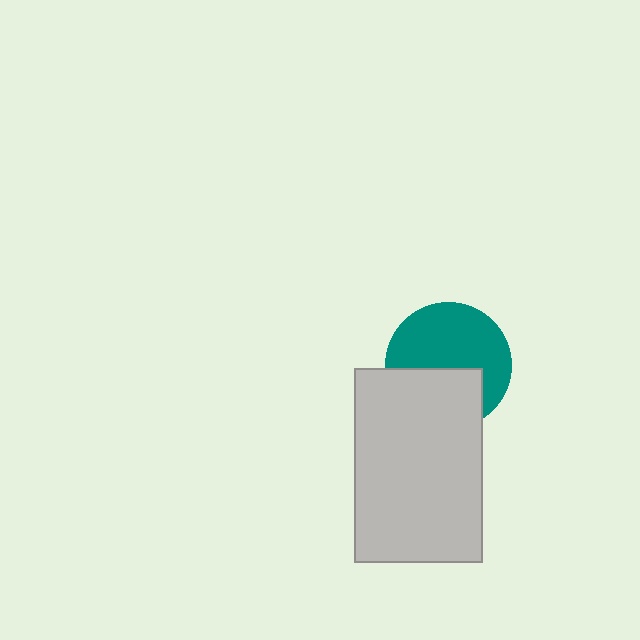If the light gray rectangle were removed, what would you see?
You would see the complete teal circle.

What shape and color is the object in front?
The object in front is a light gray rectangle.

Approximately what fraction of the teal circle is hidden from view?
Roughly 40% of the teal circle is hidden behind the light gray rectangle.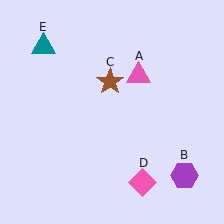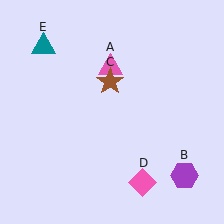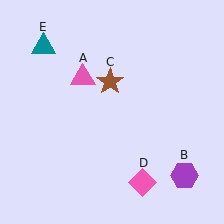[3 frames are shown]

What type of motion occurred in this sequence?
The pink triangle (object A) rotated counterclockwise around the center of the scene.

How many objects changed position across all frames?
1 object changed position: pink triangle (object A).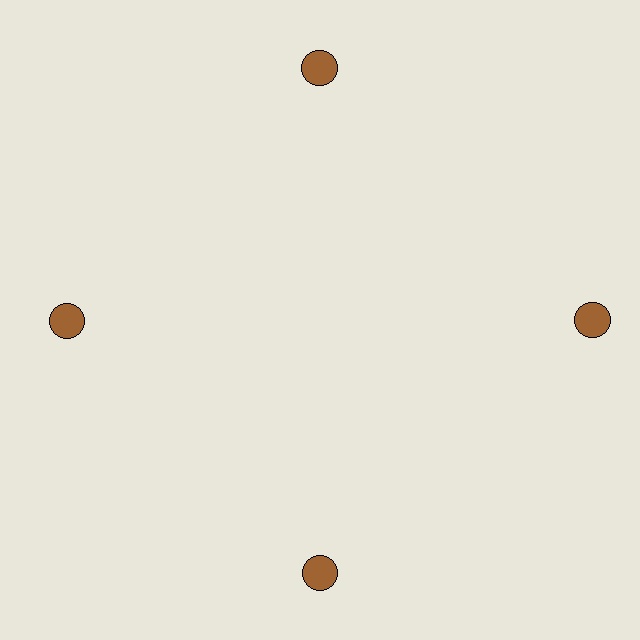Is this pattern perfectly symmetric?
No. The 4 brown circles are arranged in a ring, but one element near the 3 o'clock position is pushed outward from the center, breaking the 4-fold rotational symmetry.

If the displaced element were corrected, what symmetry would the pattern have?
It would have 4-fold rotational symmetry — the pattern would map onto itself every 90 degrees.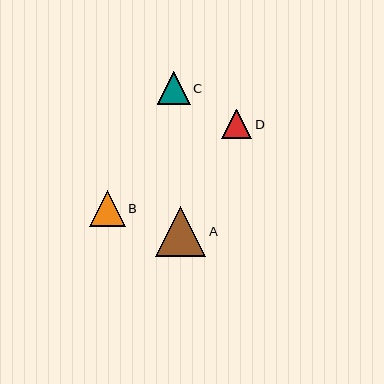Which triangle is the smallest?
Triangle D is the smallest with a size of approximately 30 pixels.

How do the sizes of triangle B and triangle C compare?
Triangle B and triangle C are approximately the same size.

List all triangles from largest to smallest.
From largest to smallest: A, B, C, D.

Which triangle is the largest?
Triangle A is the largest with a size of approximately 50 pixels.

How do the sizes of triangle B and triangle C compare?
Triangle B and triangle C are approximately the same size.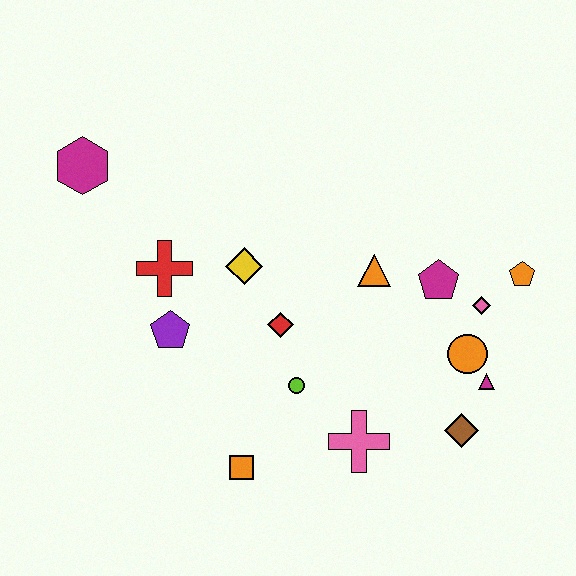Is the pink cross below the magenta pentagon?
Yes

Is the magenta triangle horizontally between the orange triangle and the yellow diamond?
No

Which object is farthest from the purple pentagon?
The orange pentagon is farthest from the purple pentagon.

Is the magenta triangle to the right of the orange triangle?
Yes